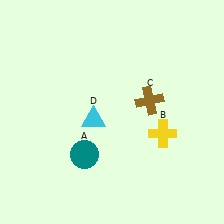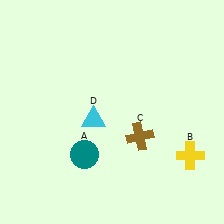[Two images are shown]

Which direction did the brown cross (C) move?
The brown cross (C) moved down.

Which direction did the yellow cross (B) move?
The yellow cross (B) moved right.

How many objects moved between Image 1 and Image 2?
2 objects moved between the two images.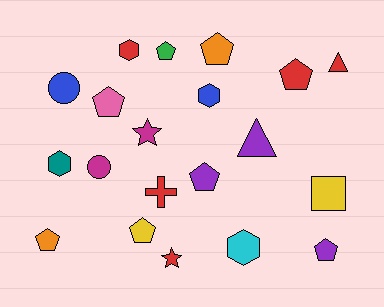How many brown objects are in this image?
There are no brown objects.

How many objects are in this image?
There are 20 objects.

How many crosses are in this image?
There is 1 cross.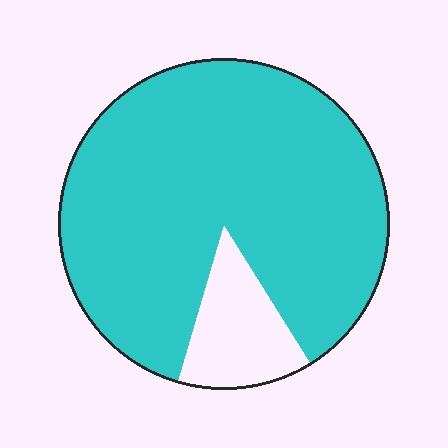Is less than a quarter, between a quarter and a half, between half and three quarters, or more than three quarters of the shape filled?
More than three quarters.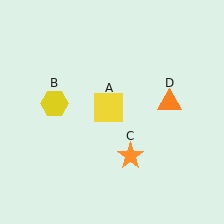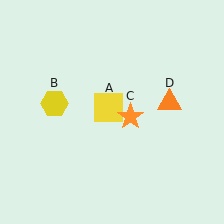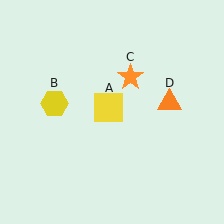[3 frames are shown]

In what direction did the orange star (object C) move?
The orange star (object C) moved up.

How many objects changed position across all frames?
1 object changed position: orange star (object C).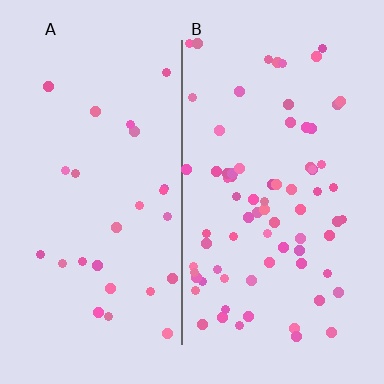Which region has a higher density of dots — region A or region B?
B (the right).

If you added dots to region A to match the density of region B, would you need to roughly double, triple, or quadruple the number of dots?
Approximately triple.